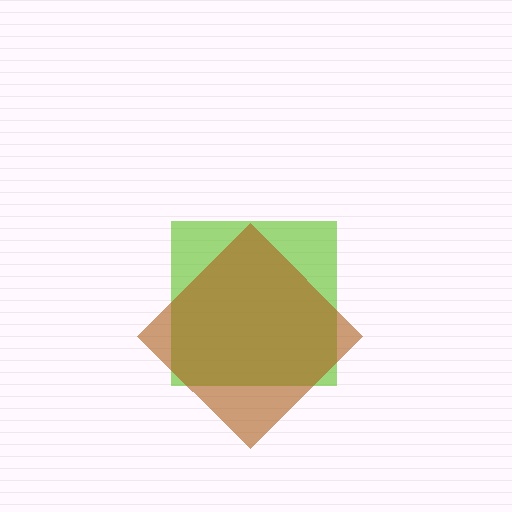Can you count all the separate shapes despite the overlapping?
Yes, there are 2 separate shapes.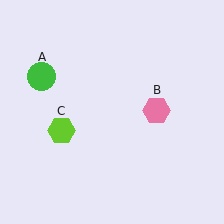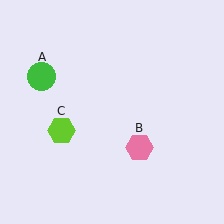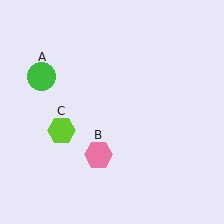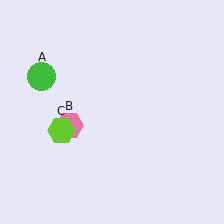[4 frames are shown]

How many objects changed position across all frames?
1 object changed position: pink hexagon (object B).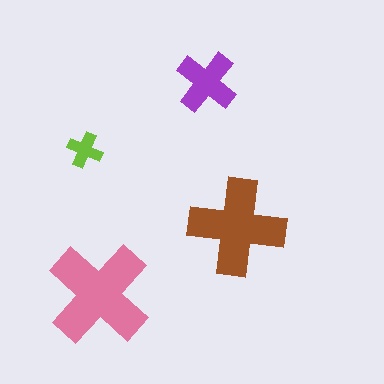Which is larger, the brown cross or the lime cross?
The brown one.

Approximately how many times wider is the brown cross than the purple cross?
About 1.5 times wider.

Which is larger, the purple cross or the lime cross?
The purple one.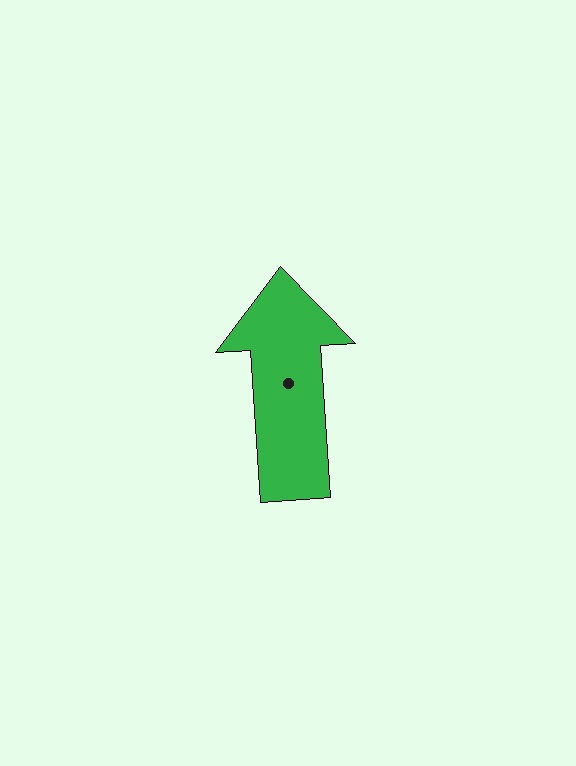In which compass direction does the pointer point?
North.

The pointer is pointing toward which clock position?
Roughly 12 o'clock.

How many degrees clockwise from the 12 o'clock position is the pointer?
Approximately 356 degrees.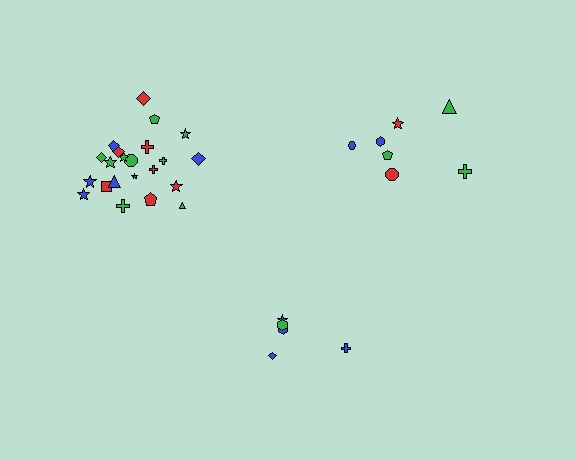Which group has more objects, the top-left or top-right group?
The top-left group.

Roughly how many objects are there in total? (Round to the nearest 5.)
Roughly 35 objects in total.